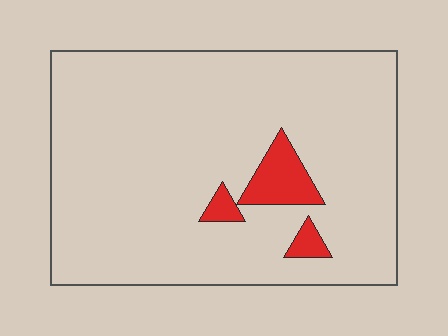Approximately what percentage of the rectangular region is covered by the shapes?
Approximately 5%.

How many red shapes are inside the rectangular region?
3.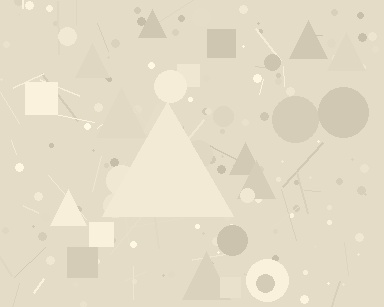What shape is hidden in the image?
A triangle is hidden in the image.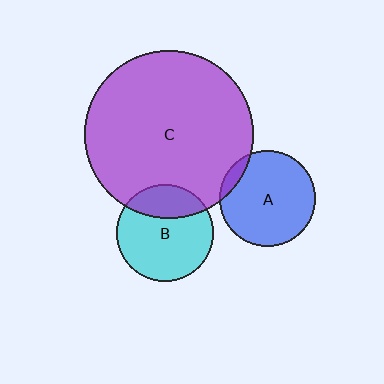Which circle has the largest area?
Circle C (purple).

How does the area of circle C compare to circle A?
Approximately 3.1 times.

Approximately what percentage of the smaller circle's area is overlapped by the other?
Approximately 10%.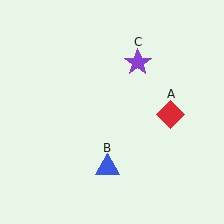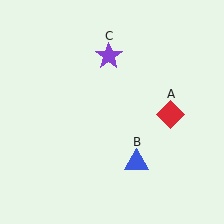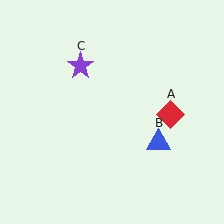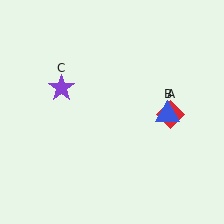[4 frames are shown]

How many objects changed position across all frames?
2 objects changed position: blue triangle (object B), purple star (object C).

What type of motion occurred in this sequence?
The blue triangle (object B), purple star (object C) rotated counterclockwise around the center of the scene.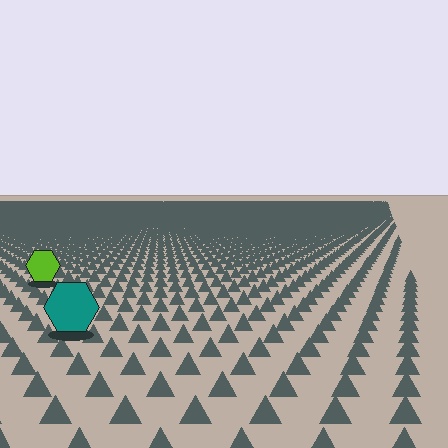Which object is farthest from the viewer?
The lime hexagon is farthest from the viewer. It appears smaller and the ground texture around it is denser.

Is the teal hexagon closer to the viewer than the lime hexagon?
Yes. The teal hexagon is closer — you can tell from the texture gradient: the ground texture is coarser near it.